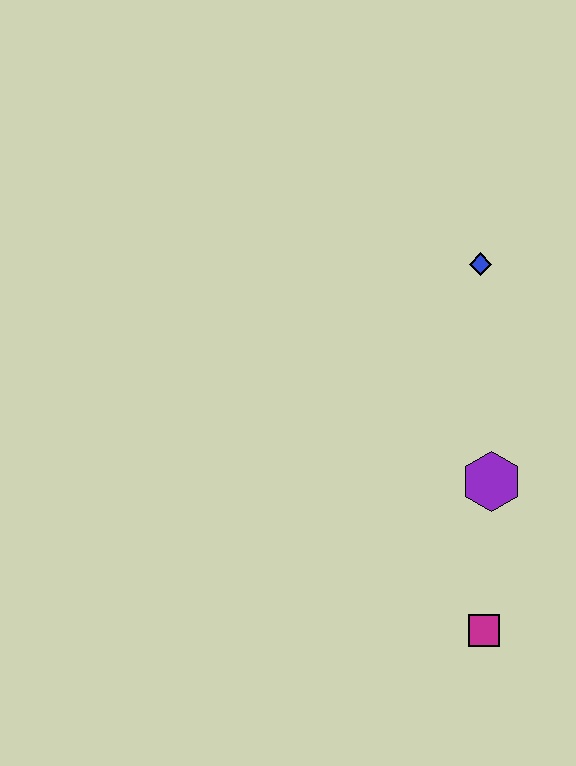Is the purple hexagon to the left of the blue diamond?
No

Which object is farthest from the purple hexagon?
The blue diamond is farthest from the purple hexagon.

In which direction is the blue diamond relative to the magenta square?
The blue diamond is above the magenta square.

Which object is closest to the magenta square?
The purple hexagon is closest to the magenta square.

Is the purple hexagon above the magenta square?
Yes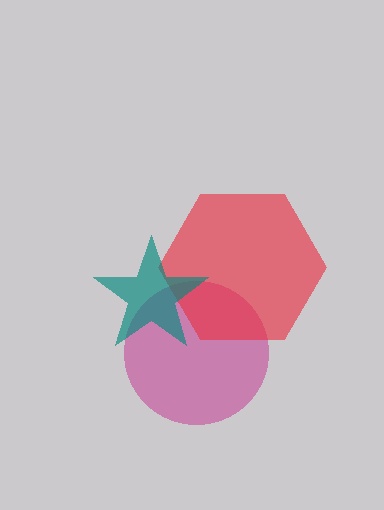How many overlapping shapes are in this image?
There are 3 overlapping shapes in the image.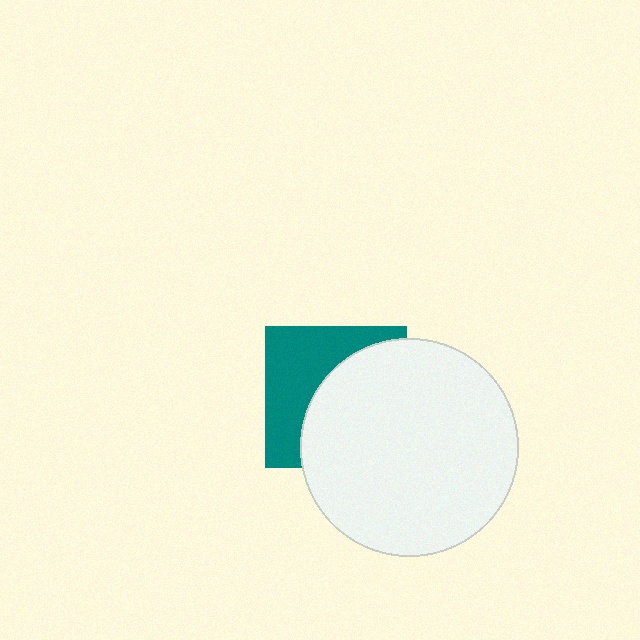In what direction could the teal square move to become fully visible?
The teal square could move left. That would shift it out from behind the white circle entirely.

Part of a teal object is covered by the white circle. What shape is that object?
It is a square.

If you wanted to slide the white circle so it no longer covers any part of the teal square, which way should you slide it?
Slide it right — that is the most direct way to separate the two shapes.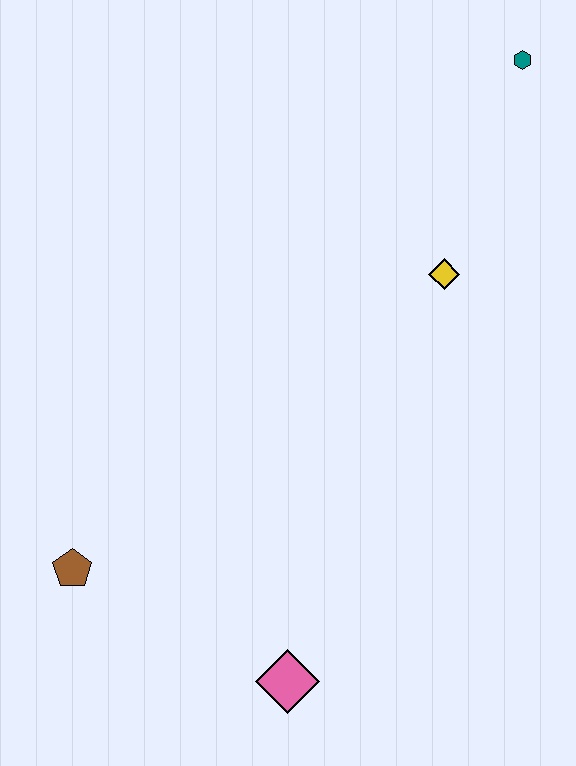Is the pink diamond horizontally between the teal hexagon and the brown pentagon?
Yes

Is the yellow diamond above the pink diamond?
Yes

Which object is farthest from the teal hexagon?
The brown pentagon is farthest from the teal hexagon.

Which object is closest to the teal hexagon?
The yellow diamond is closest to the teal hexagon.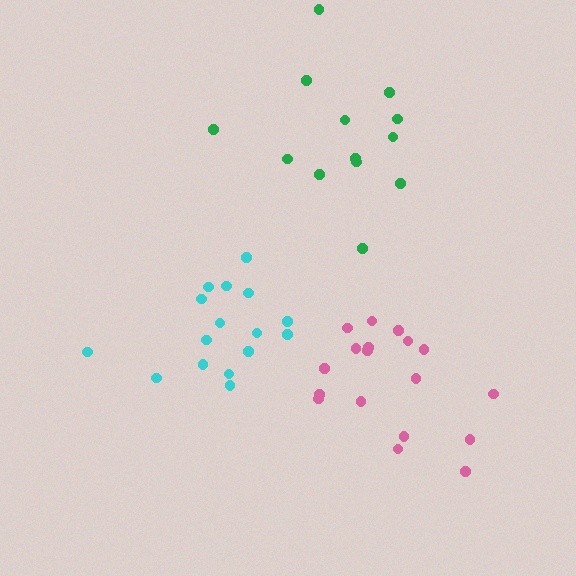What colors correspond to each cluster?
The clusters are colored: green, cyan, pink.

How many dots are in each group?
Group 1: 13 dots, Group 2: 16 dots, Group 3: 18 dots (47 total).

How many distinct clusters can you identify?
There are 3 distinct clusters.